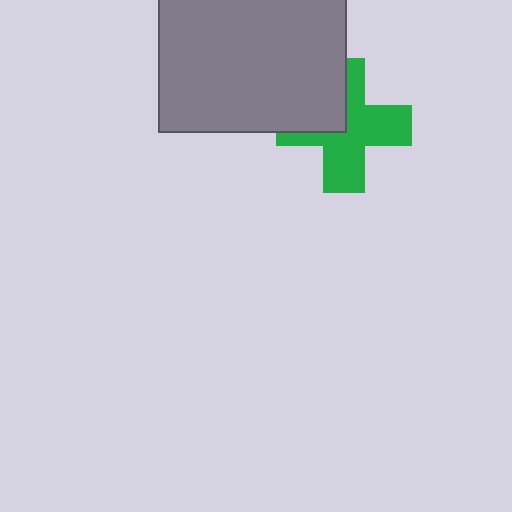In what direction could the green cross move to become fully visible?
The green cross could move toward the lower-right. That would shift it out from behind the gray rectangle entirely.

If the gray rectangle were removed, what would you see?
You would see the complete green cross.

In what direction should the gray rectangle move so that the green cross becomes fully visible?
The gray rectangle should move toward the upper-left. That is the shortest direction to clear the overlap and leave the green cross fully visible.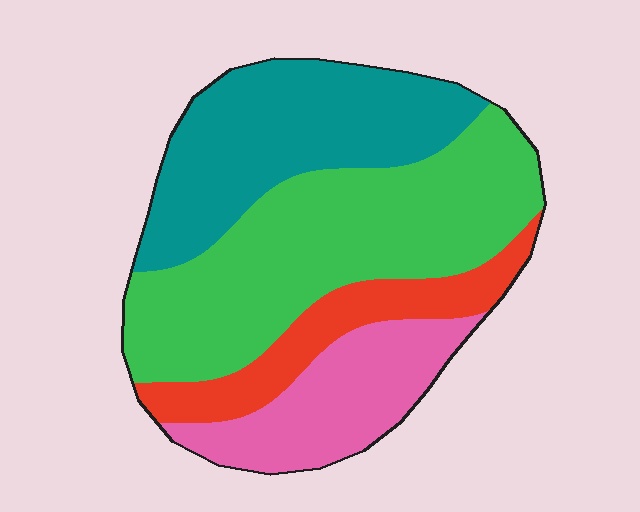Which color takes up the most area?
Green, at roughly 40%.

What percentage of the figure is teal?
Teal covers about 30% of the figure.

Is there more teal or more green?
Green.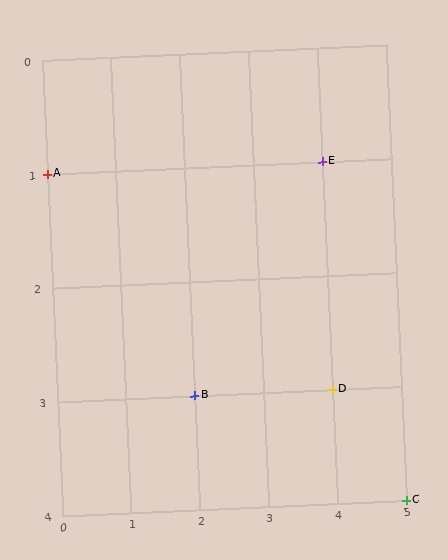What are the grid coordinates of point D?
Point D is at grid coordinates (4, 3).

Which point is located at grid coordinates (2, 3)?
Point B is at (2, 3).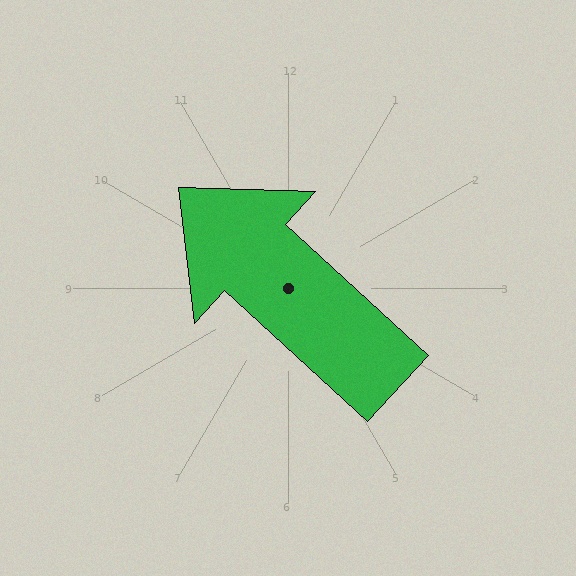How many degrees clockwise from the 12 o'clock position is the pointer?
Approximately 312 degrees.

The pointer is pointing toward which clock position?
Roughly 10 o'clock.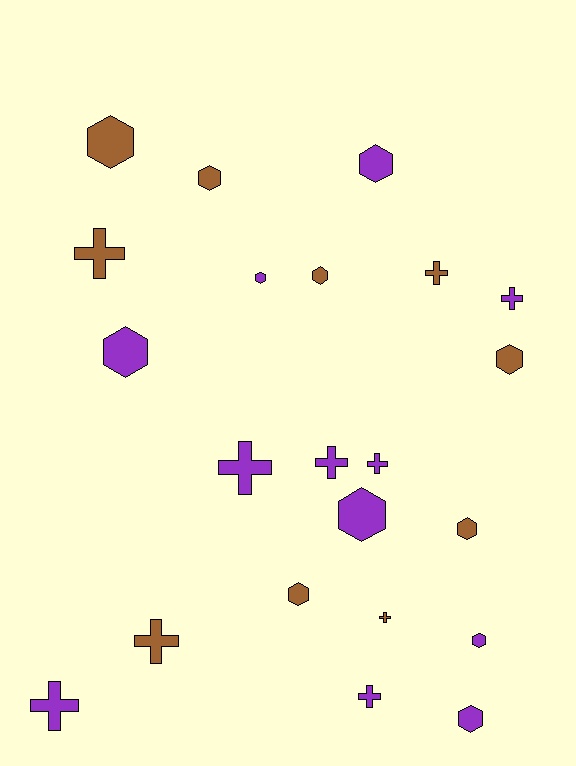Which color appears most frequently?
Purple, with 12 objects.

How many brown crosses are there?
There are 4 brown crosses.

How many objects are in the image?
There are 22 objects.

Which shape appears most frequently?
Hexagon, with 12 objects.